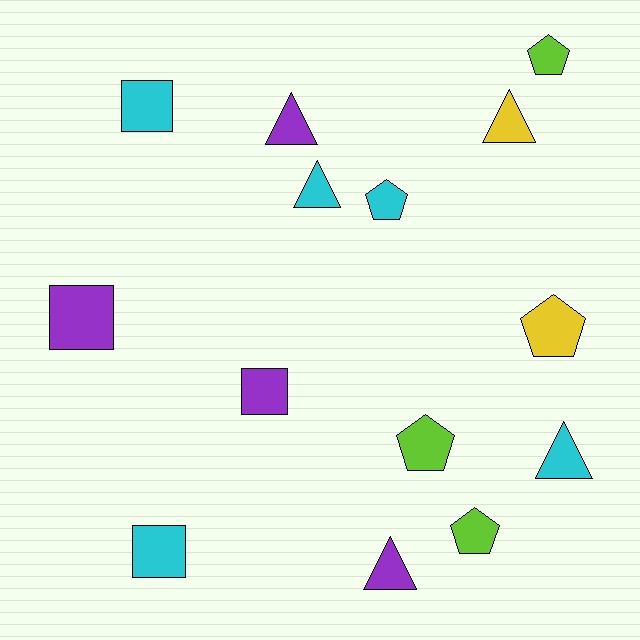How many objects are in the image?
There are 14 objects.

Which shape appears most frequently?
Triangle, with 5 objects.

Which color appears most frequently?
Cyan, with 5 objects.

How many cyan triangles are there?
There are 2 cyan triangles.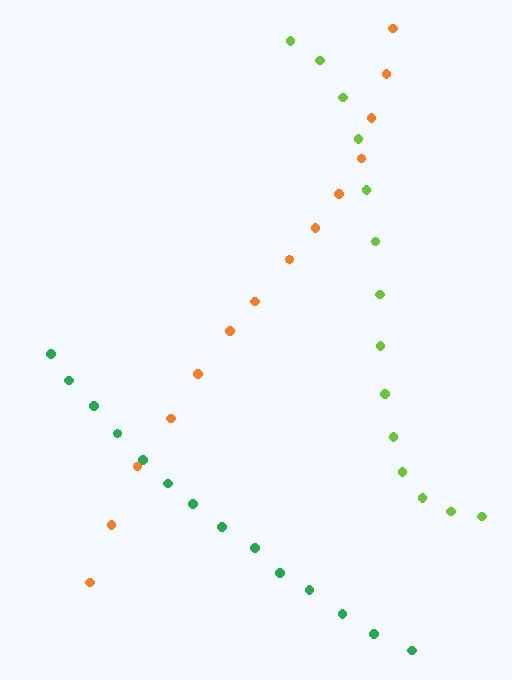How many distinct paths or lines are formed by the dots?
There are 3 distinct paths.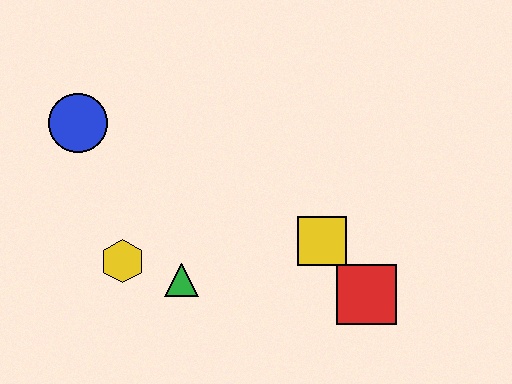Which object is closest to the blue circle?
The yellow hexagon is closest to the blue circle.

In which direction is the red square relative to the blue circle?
The red square is to the right of the blue circle.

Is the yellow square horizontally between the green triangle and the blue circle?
No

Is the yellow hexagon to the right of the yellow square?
No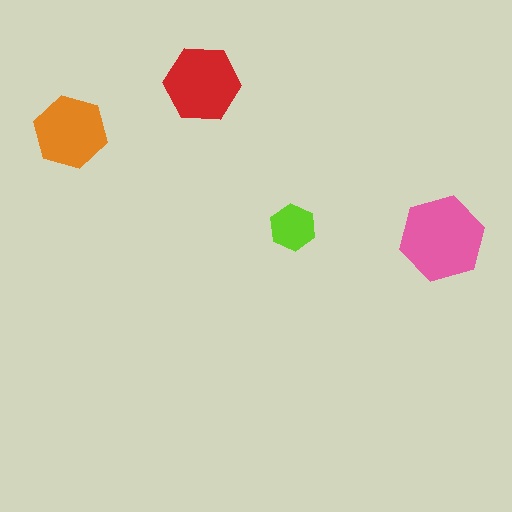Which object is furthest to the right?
The pink hexagon is rightmost.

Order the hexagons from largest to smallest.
the pink one, the red one, the orange one, the lime one.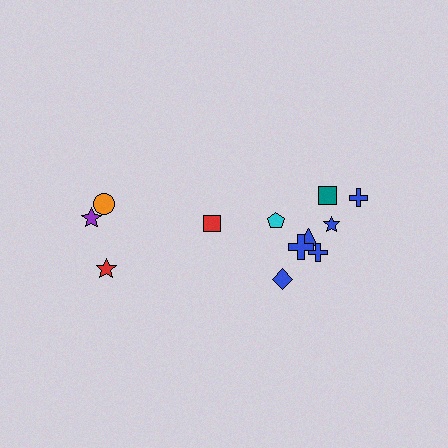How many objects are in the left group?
There are 4 objects.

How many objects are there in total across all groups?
There are 12 objects.